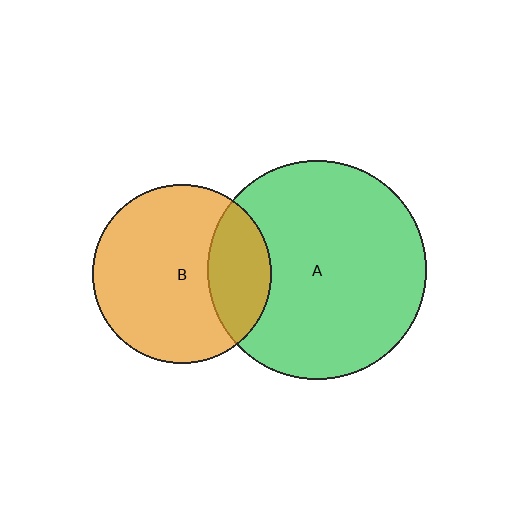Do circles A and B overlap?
Yes.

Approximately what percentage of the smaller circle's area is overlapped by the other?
Approximately 25%.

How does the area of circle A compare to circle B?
Approximately 1.5 times.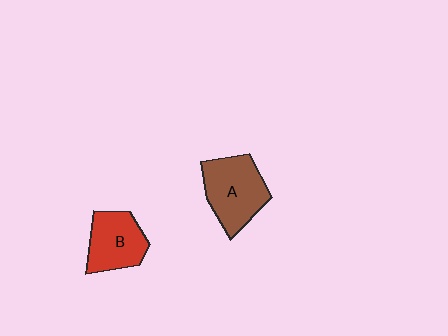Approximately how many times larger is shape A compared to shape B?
Approximately 1.2 times.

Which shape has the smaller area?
Shape B (red).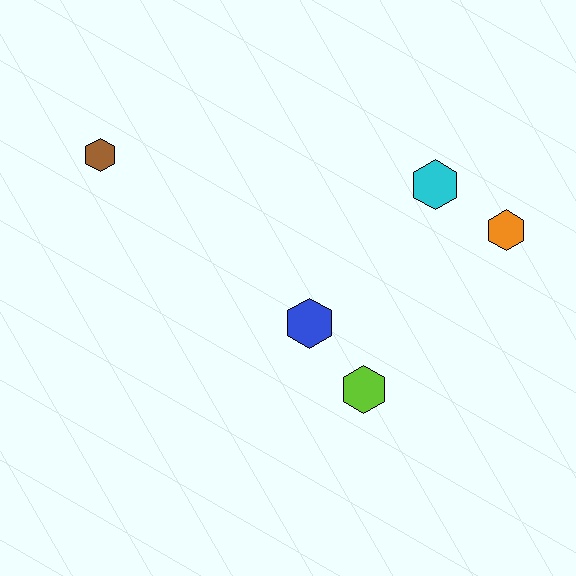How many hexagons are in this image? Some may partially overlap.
There are 5 hexagons.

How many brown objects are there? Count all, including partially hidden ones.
There is 1 brown object.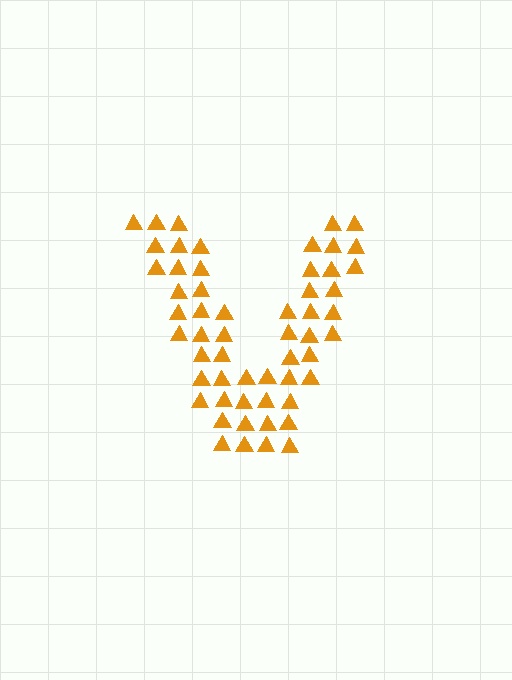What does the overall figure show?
The overall figure shows the letter V.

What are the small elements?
The small elements are triangles.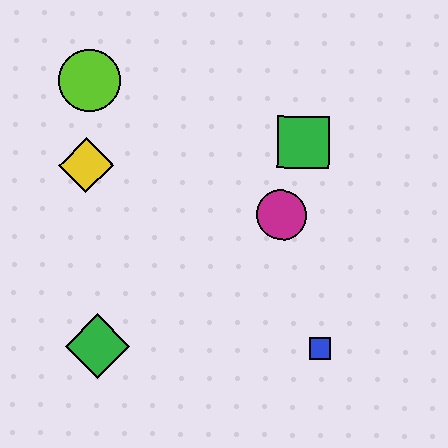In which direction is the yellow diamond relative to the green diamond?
The yellow diamond is above the green diamond.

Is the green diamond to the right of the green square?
No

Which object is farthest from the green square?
The green diamond is farthest from the green square.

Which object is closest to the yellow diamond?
The lime circle is closest to the yellow diamond.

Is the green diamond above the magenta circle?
No